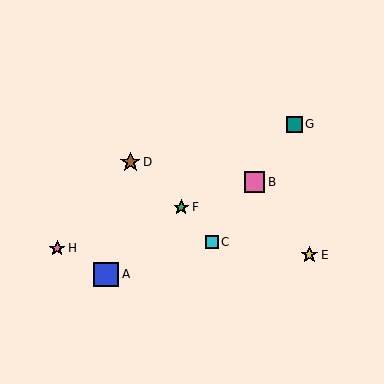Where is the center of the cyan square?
The center of the cyan square is at (212, 242).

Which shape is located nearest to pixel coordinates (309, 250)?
The yellow star (labeled E) at (309, 255) is nearest to that location.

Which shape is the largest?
The blue square (labeled A) is the largest.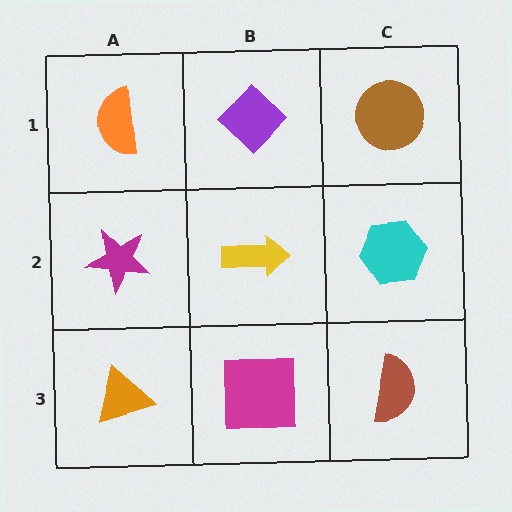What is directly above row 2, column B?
A purple diamond.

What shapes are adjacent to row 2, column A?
An orange semicircle (row 1, column A), an orange triangle (row 3, column A), a yellow arrow (row 2, column B).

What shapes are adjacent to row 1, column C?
A cyan hexagon (row 2, column C), a purple diamond (row 1, column B).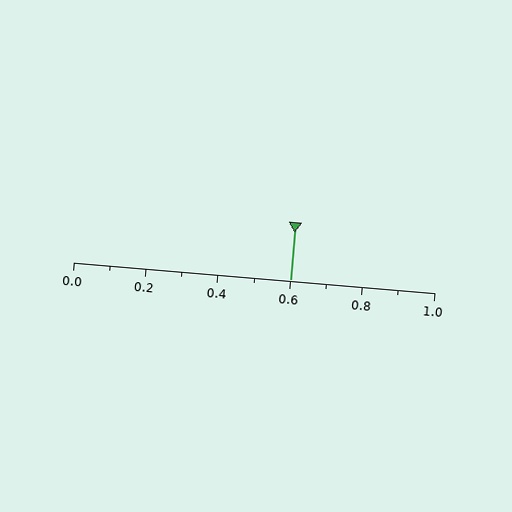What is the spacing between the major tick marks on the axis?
The major ticks are spaced 0.2 apart.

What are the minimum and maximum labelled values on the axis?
The axis runs from 0.0 to 1.0.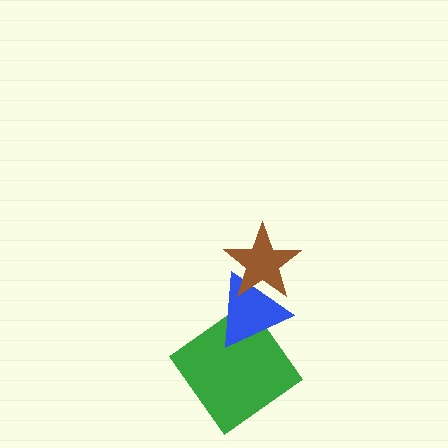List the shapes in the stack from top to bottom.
From top to bottom: the brown star, the blue triangle, the green diamond.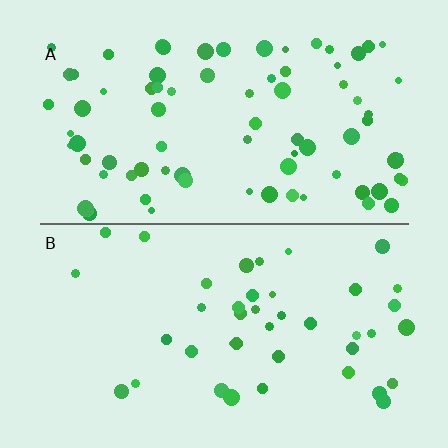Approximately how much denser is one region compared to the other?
Approximately 1.9× — region A over region B.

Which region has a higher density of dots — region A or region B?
A (the top).